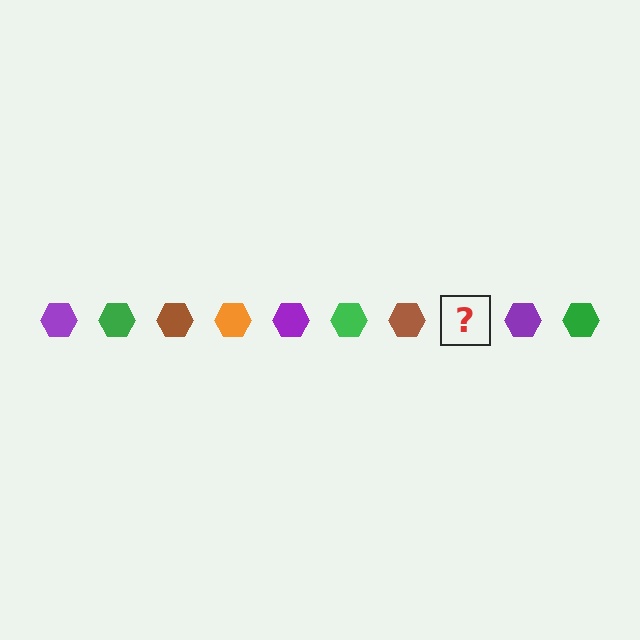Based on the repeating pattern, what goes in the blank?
The blank should be an orange hexagon.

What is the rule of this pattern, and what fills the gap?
The rule is that the pattern cycles through purple, green, brown, orange hexagons. The gap should be filled with an orange hexagon.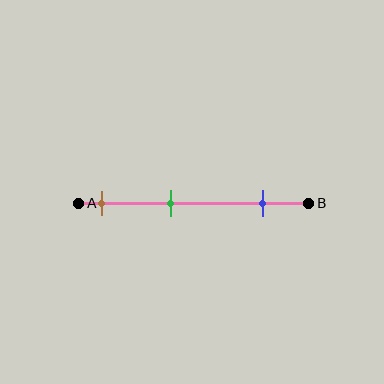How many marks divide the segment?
There are 3 marks dividing the segment.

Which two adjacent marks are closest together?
The brown and green marks are the closest adjacent pair.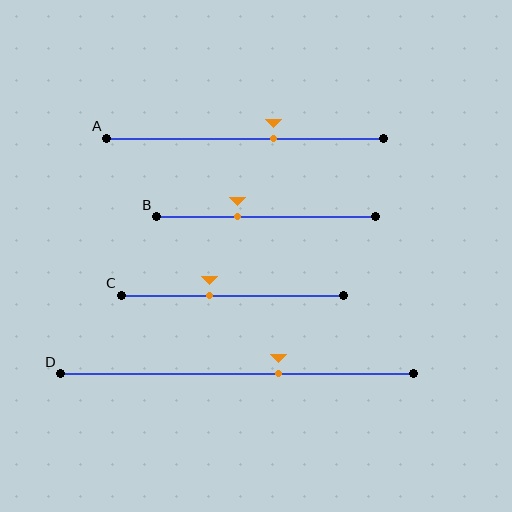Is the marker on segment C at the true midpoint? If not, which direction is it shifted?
No, the marker on segment C is shifted to the left by about 10% of the segment length.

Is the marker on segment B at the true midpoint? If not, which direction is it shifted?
No, the marker on segment B is shifted to the left by about 13% of the segment length.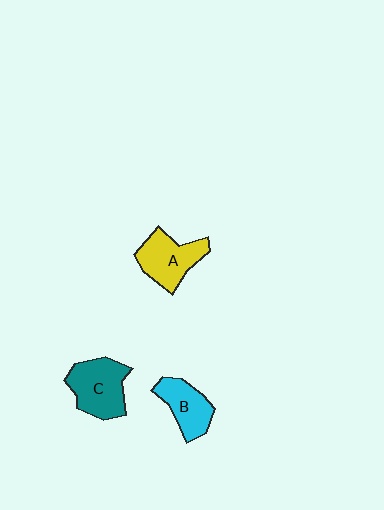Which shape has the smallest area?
Shape B (cyan).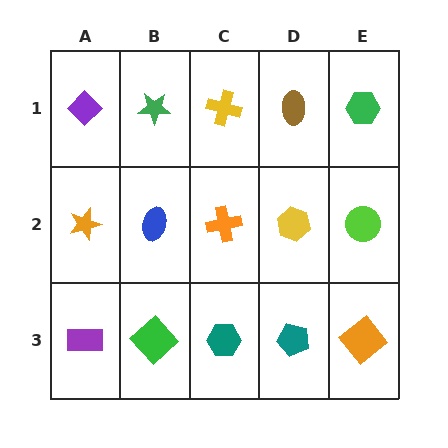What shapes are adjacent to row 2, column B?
A green star (row 1, column B), a green diamond (row 3, column B), an orange star (row 2, column A), an orange cross (row 2, column C).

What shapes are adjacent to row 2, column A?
A purple diamond (row 1, column A), a purple rectangle (row 3, column A), a blue ellipse (row 2, column B).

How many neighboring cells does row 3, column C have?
3.